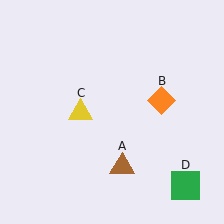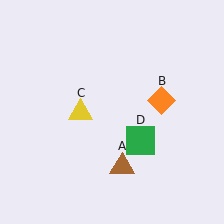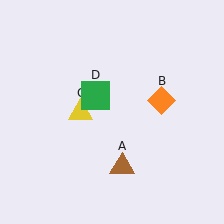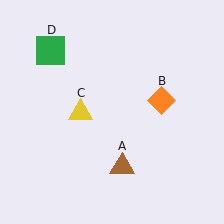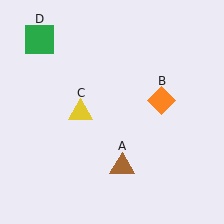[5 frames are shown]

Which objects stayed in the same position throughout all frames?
Brown triangle (object A) and orange diamond (object B) and yellow triangle (object C) remained stationary.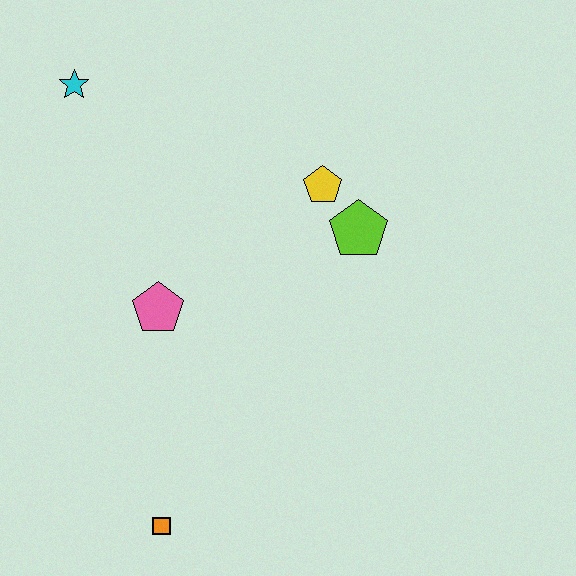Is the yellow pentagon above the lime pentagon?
Yes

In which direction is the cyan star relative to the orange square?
The cyan star is above the orange square.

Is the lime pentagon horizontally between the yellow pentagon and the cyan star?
No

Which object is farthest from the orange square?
The cyan star is farthest from the orange square.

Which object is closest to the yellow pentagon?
The lime pentagon is closest to the yellow pentagon.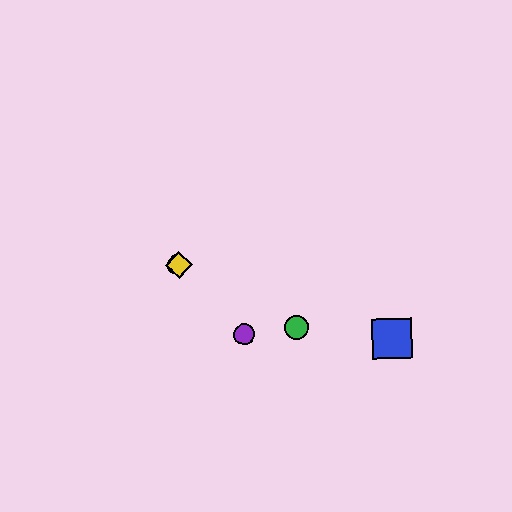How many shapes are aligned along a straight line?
3 shapes (the red circle, the green circle, the yellow diamond) are aligned along a straight line.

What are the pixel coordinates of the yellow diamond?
The yellow diamond is at (179, 265).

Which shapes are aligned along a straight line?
The red circle, the green circle, the yellow diamond are aligned along a straight line.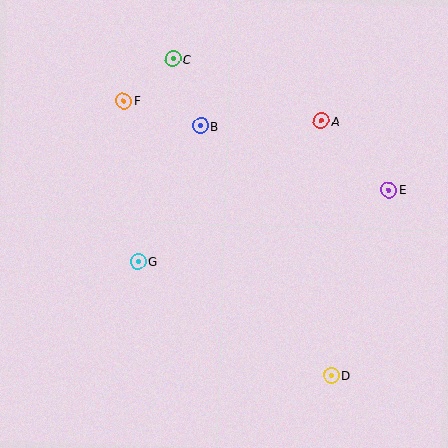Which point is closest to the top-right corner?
Point A is closest to the top-right corner.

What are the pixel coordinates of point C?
Point C is at (173, 59).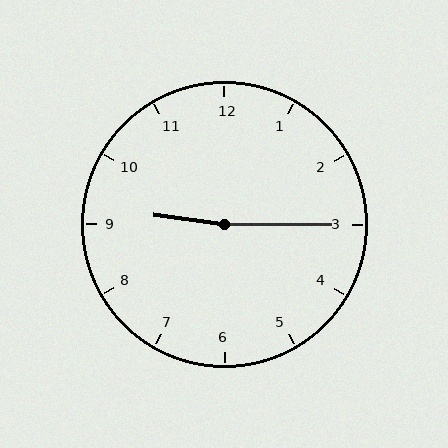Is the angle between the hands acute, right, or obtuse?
It is obtuse.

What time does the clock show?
9:15.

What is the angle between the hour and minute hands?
Approximately 172 degrees.